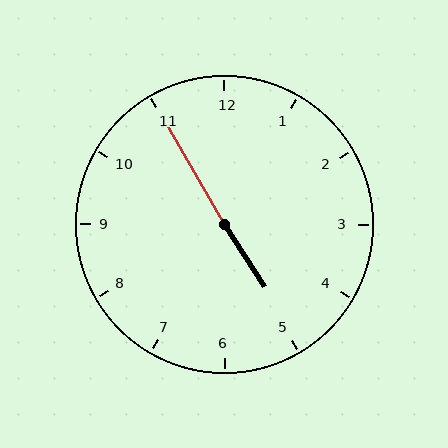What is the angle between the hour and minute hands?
Approximately 178 degrees.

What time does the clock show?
4:55.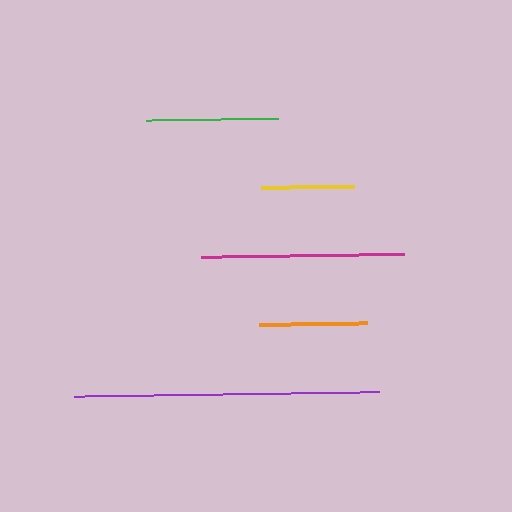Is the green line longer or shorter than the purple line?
The purple line is longer than the green line.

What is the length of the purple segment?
The purple segment is approximately 306 pixels long.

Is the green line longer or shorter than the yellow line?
The green line is longer than the yellow line.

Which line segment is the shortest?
The yellow line is the shortest at approximately 93 pixels.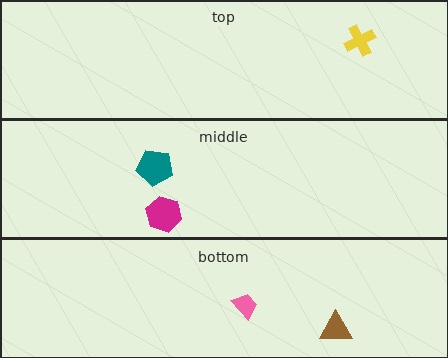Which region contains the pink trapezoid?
The bottom region.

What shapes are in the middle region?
The magenta hexagon, the teal pentagon.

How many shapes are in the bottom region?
2.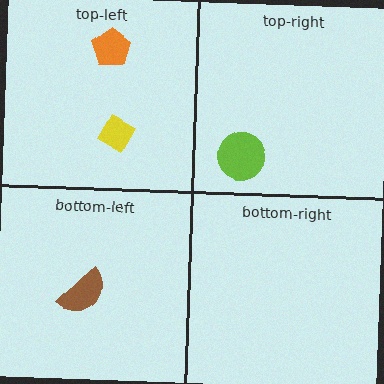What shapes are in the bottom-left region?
The brown semicircle.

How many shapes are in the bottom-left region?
1.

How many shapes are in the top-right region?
1.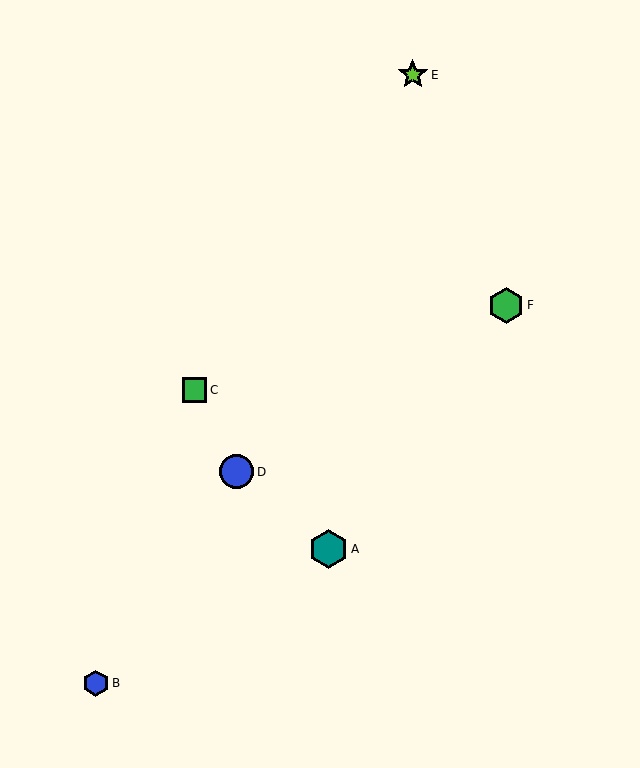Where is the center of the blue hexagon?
The center of the blue hexagon is at (96, 683).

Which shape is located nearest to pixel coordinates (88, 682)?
The blue hexagon (labeled B) at (96, 683) is nearest to that location.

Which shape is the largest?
The teal hexagon (labeled A) is the largest.